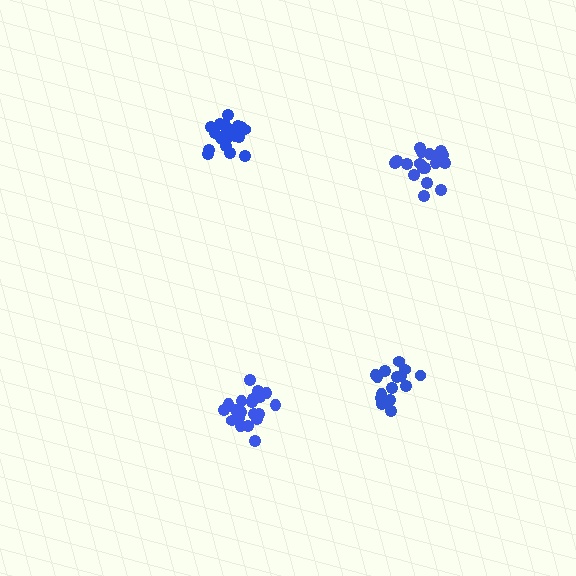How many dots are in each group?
Group 1: 21 dots, Group 2: 21 dots, Group 3: 15 dots, Group 4: 18 dots (75 total).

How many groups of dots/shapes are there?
There are 4 groups.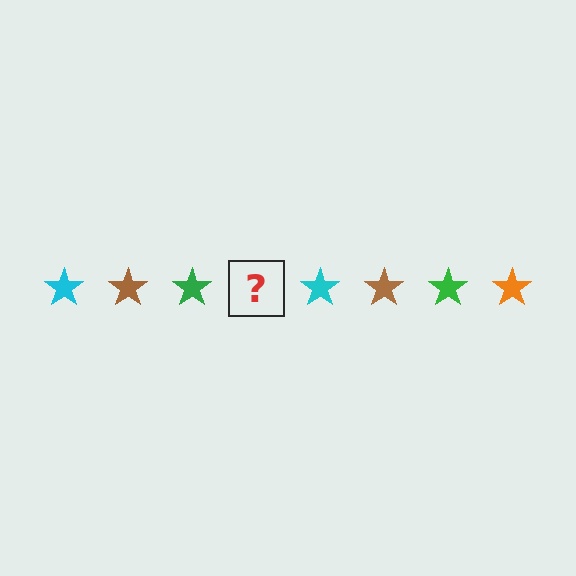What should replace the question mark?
The question mark should be replaced with an orange star.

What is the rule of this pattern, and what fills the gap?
The rule is that the pattern cycles through cyan, brown, green, orange stars. The gap should be filled with an orange star.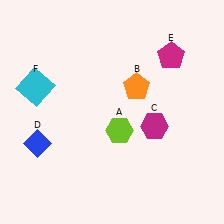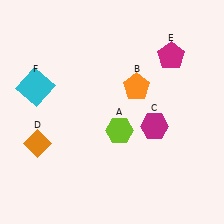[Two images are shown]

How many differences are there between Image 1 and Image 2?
There is 1 difference between the two images.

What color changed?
The diamond (D) changed from blue in Image 1 to orange in Image 2.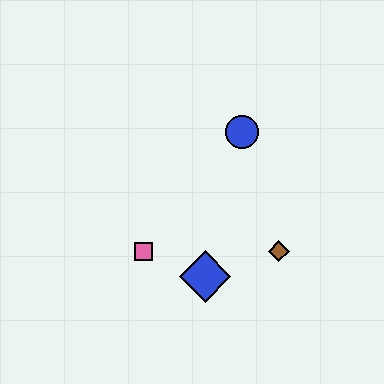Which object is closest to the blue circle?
The brown diamond is closest to the blue circle.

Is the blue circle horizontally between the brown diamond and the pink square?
Yes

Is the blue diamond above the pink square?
No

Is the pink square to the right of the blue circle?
No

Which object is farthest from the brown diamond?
The pink square is farthest from the brown diamond.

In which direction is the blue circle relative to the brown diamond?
The blue circle is above the brown diamond.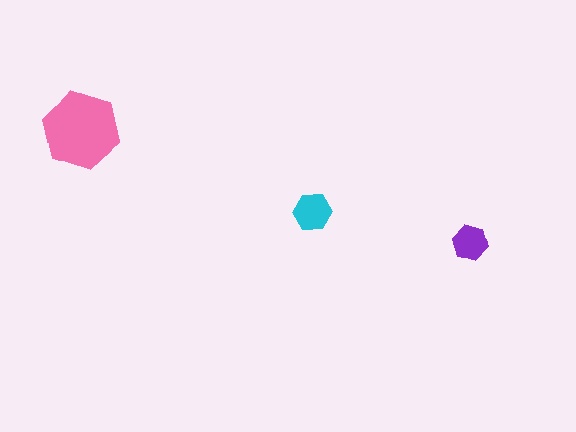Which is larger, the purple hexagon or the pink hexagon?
The pink one.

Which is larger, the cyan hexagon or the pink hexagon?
The pink one.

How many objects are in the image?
There are 3 objects in the image.